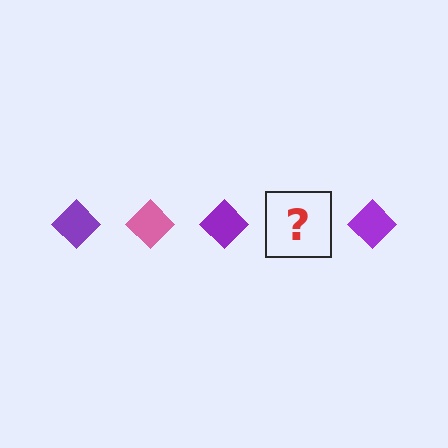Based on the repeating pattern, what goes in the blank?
The blank should be a pink diamond.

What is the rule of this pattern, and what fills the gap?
The rule is that the pattern cycles through purple, pink diamonds. The gap should be filled with a pink diamond.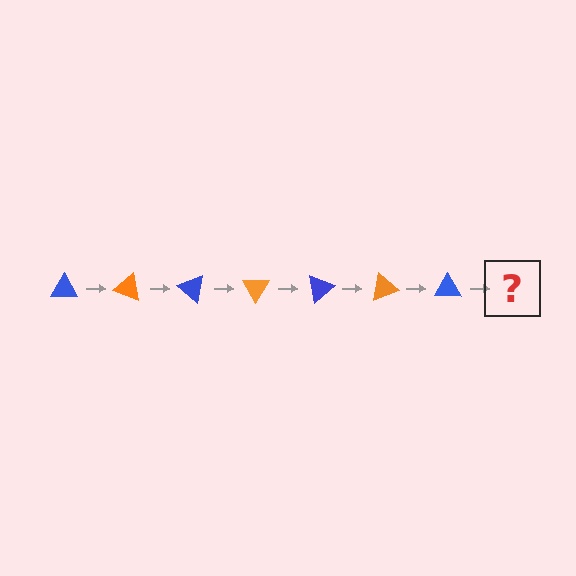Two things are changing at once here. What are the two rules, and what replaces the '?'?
The two rules are that it rotates 20 degrees each step and the color cycles through blue and orange. The '?' should be an orange triangle, rotated 140 degrees from the start.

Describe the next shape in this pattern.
It should be an orange triangle, rotated 140 degrees from the start.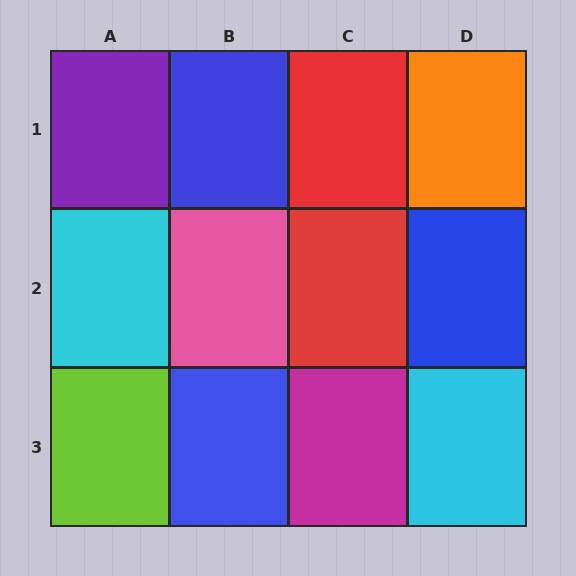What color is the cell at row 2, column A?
Cyan.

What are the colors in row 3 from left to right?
Lime, blue, magenta, cyan.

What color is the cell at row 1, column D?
Orange.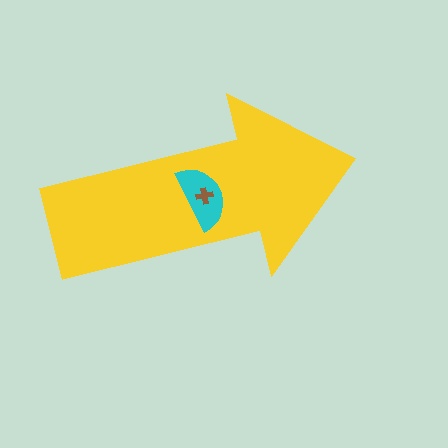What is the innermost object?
The brown cross.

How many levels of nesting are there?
3.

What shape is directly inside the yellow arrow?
The cyan semicircle.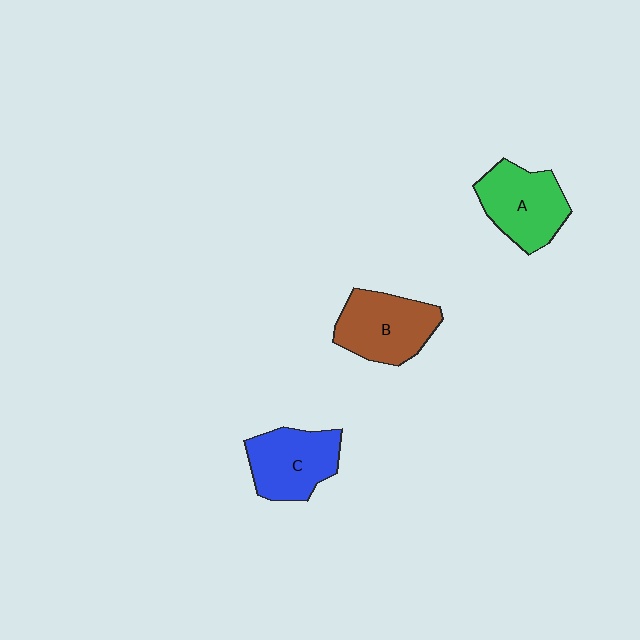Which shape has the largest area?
Shape B (brown).